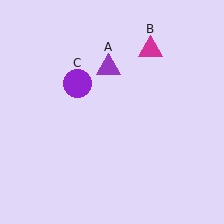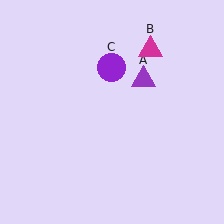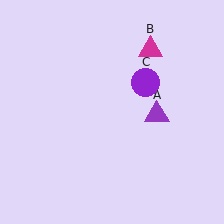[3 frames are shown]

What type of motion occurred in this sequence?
The purple triangle (object A), purple circle (object C) rotated clockwise around the center of the scene.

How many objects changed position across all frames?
2 objects changed position: purple triangle (object A), purple circle (object C).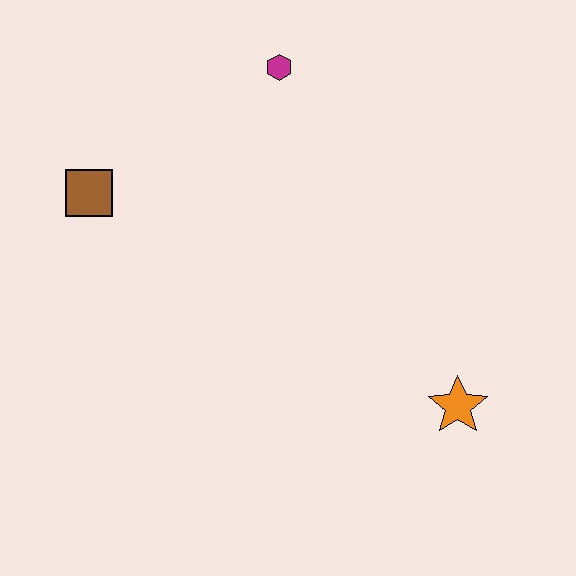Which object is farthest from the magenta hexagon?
The orange star is farthest from the magenta hexagon.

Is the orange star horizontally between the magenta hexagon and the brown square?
No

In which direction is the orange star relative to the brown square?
The orange star is to the right of the brown square.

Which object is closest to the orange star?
The magenta hexagon is closest to the orange star.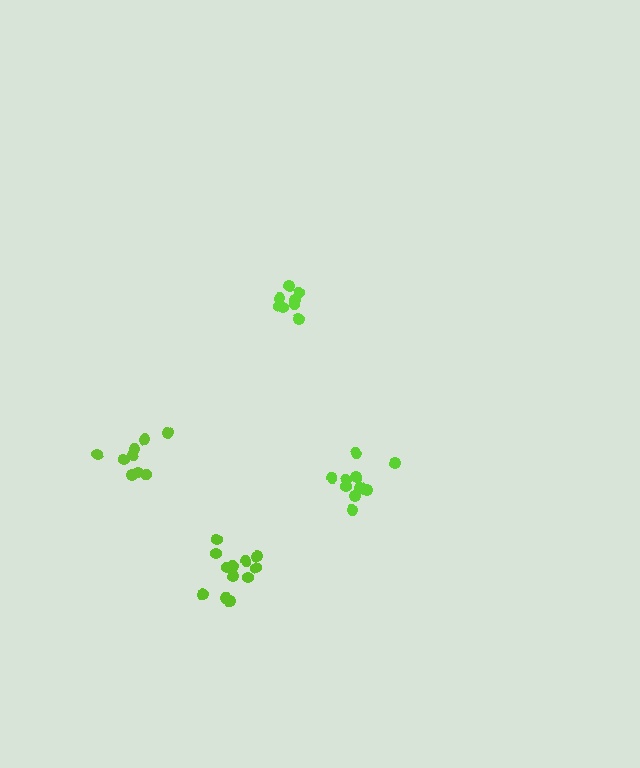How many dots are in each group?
Group 1: 8 dots, Group 2: 12 dots, Group 3: 9 dots, Group 4: 10 dots (39 total).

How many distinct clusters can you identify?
There are 4 distinct clusters.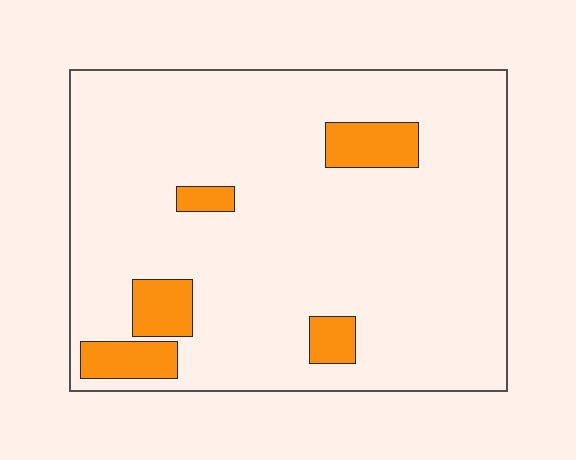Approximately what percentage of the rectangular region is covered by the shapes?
Approximately 10%.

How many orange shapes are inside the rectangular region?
5.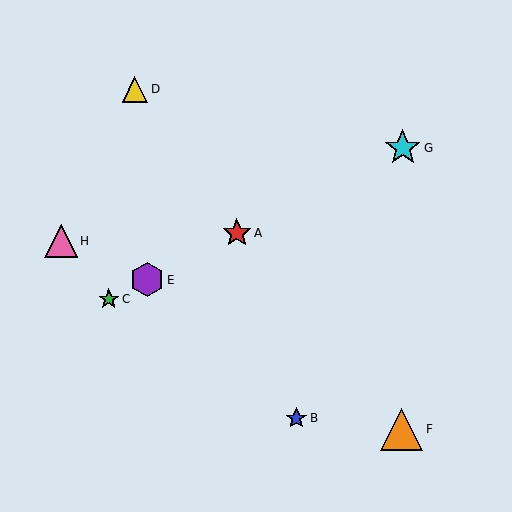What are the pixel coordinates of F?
Object F is at (401, 429).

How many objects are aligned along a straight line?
4 objects (A, C, E, G) are aligned along a straight line.